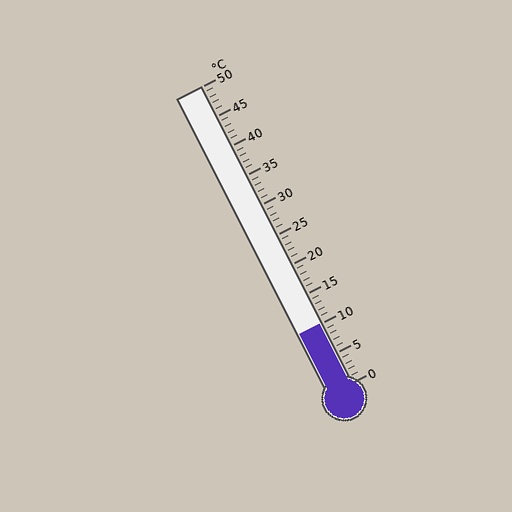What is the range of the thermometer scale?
The thermometer scale ranges from 0°C to 50°C.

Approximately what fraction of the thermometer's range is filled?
The thermometer is filled to approximately 20% of its range.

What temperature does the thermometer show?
The thermometer shows approximately 10°C.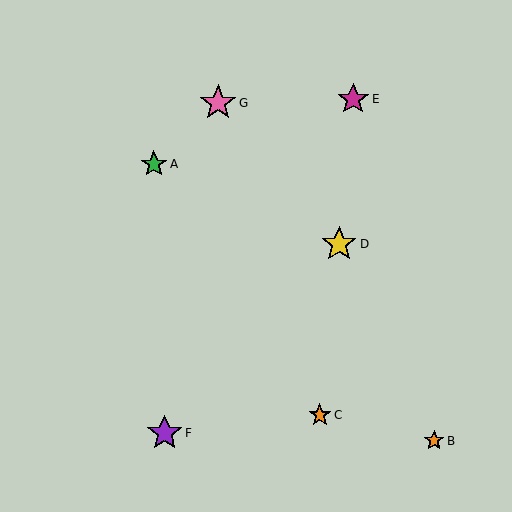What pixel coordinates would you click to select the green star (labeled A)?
Click at (154, 164) to select the green star A.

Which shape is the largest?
The pink star (labeled G) is the largest.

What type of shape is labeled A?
Shape A is a green star.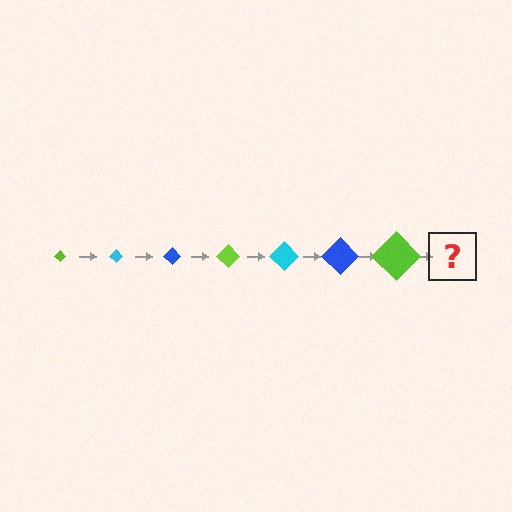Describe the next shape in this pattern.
It should be a cyan diamond, larger than the previous one.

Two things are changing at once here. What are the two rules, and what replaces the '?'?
The two rules are that the diamond grows larger each step and the color cycles through lime, cyan, and blue. The '?' should be a cyan diamond, larger than the previous one.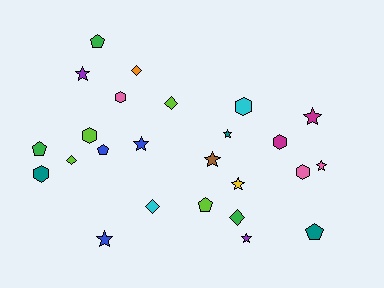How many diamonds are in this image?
There are 5 diamonds.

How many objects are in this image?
There are 25 objects.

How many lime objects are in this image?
There are 4 lime objects.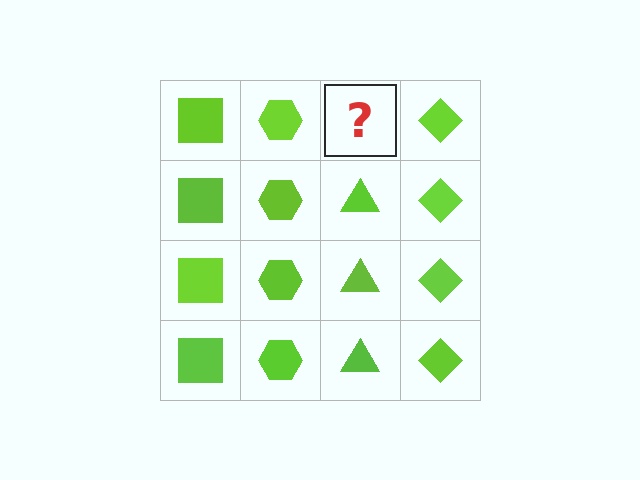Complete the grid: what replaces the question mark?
The question mark should be replaced with a lime triangle.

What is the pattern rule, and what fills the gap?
The rule is that each column has a consistent shape. The gap should be filled with a lime triangle.